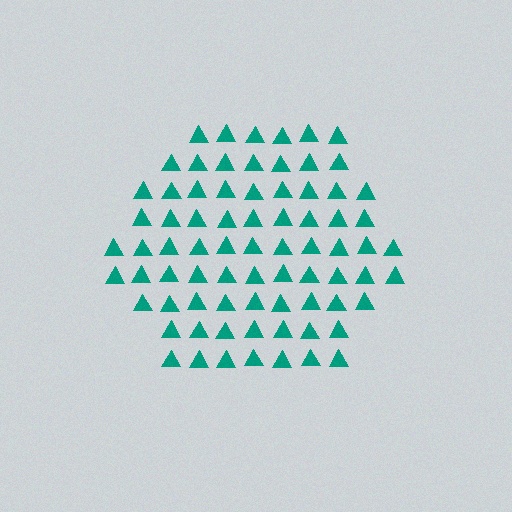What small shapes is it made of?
It is made of small triangles.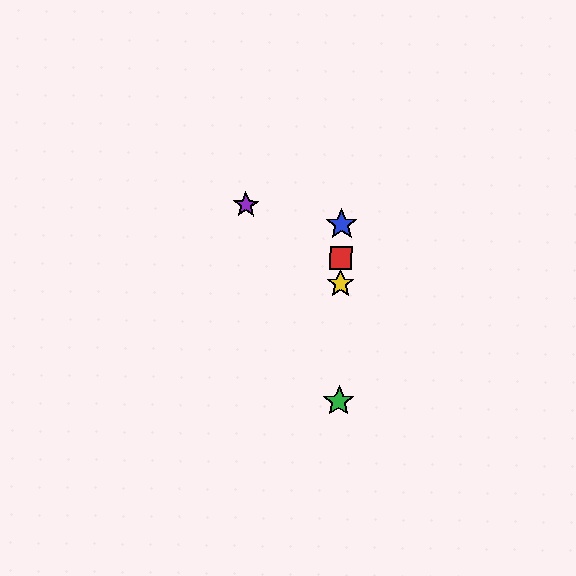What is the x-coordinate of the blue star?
The blue star is at x≈341.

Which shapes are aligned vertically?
The red square, the blue star, the green star, the yellow star are aligned vertically.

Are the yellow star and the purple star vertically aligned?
No, the yellow star is at x≈341 and the purple star is at x≈246.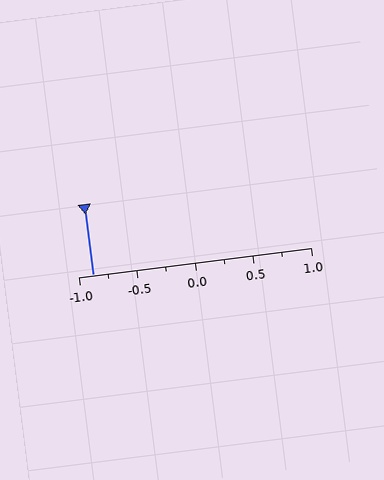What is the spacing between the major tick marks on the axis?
The major ticks are spaced 0.5 apart.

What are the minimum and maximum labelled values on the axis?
The axis runs from -1.0 to 1.0.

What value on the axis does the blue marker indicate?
The marker indicates approximately -0.88.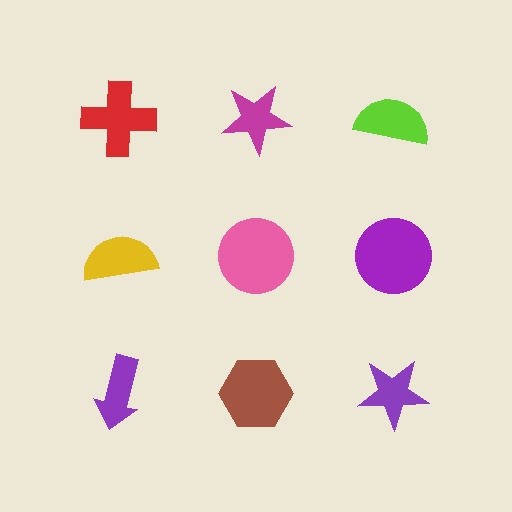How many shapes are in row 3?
3 shapes.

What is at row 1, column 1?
A red cross.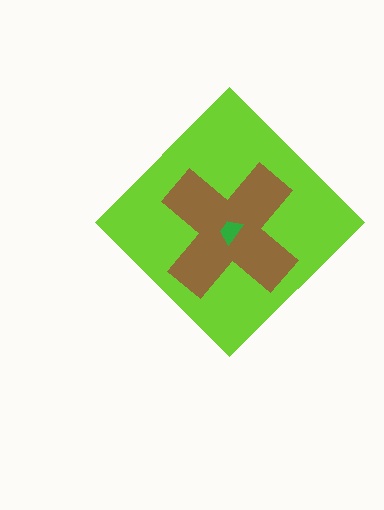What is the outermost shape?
The lime diamond.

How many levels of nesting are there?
3.